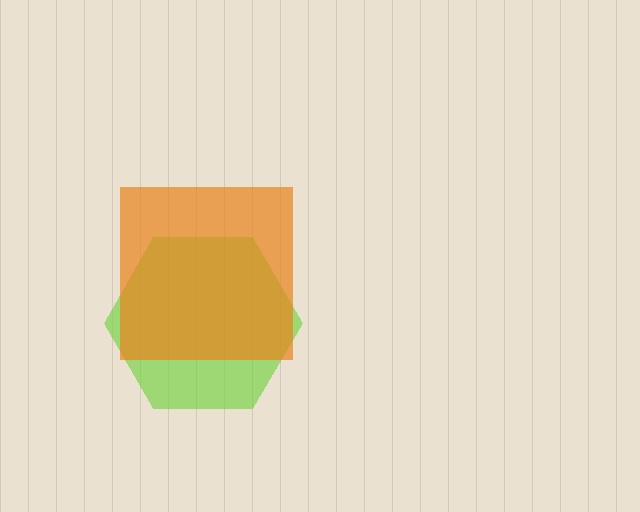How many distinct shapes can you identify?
There are 2 distinct shapes: a lime hexagon, an orange square.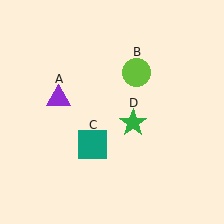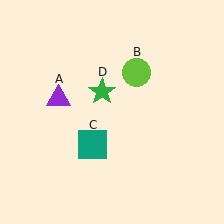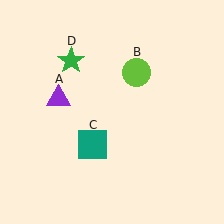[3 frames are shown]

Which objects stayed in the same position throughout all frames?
Purple triangle (object A) and lime circle (object B) and teal square (object C) remained stationary.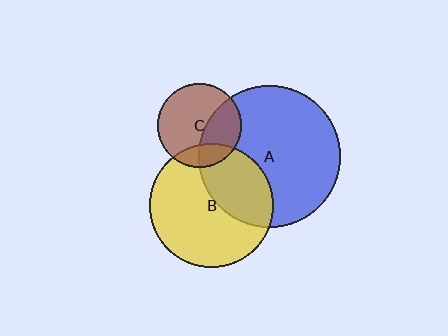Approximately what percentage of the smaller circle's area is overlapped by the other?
Approximately 20%.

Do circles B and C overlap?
Yes.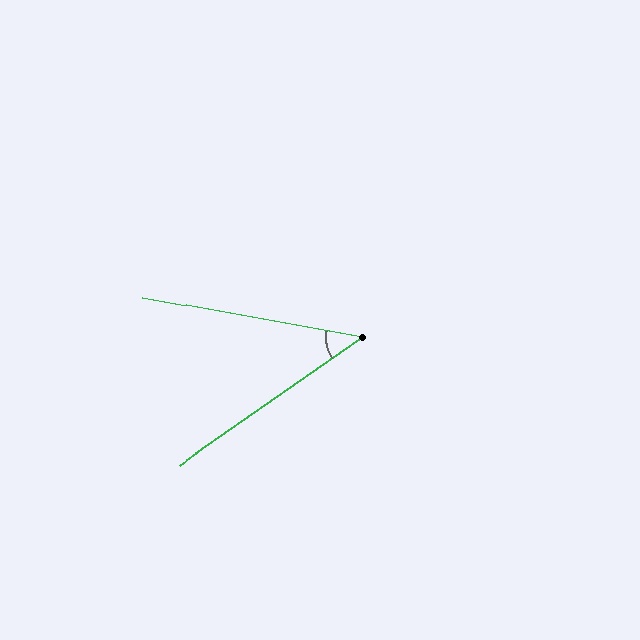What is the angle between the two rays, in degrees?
Approximately 45 degrees.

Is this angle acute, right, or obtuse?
It is acute.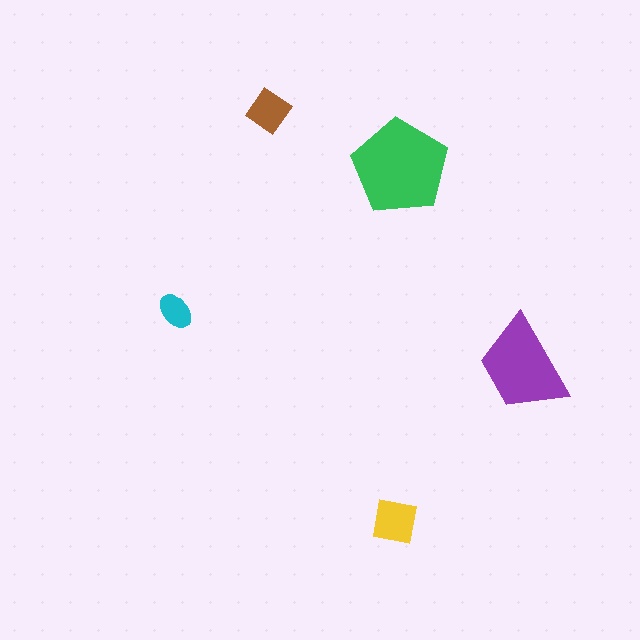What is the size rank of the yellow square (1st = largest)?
3rd.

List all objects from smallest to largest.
The cyan ellipse, the brown diamond, the yellow square, the purple trapezoid, the green pentagon.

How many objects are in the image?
There are 5 objects in the image.